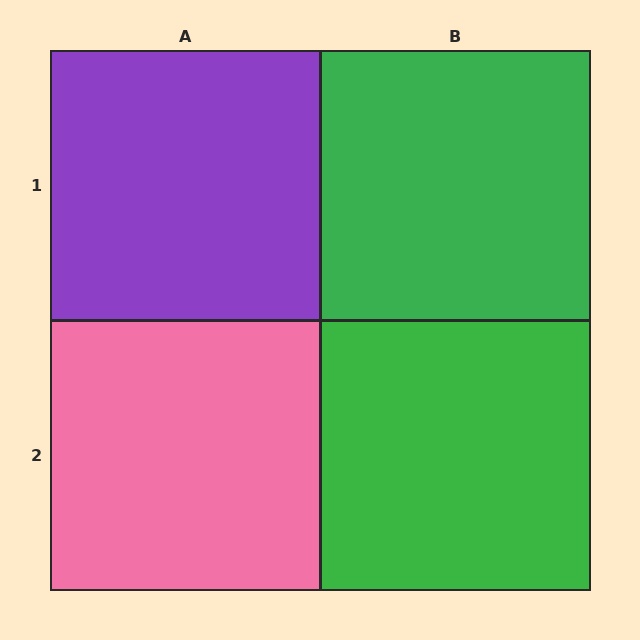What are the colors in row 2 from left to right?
Pink, green.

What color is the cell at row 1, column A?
Purple.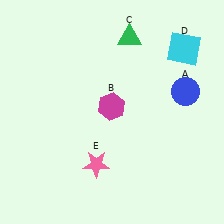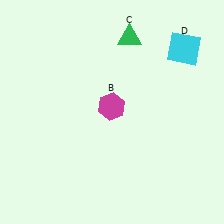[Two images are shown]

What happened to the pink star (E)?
The pink star (E) was removed in Image 2. It was in the bottom-left area of Image 1.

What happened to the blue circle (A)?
The blue circle (A) was removed in Image 2. It was in the top-right area of Image 1.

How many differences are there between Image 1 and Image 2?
There are 2 differences between the two images.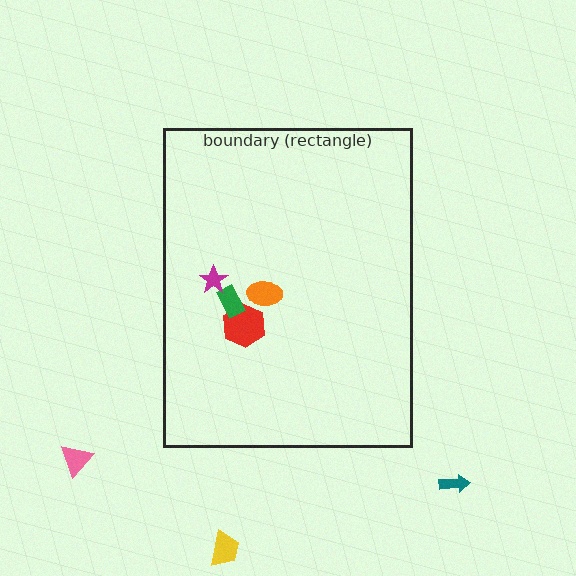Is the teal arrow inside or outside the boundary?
Outside.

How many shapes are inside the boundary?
4 inside, 3 outside.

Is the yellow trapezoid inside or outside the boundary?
Outside.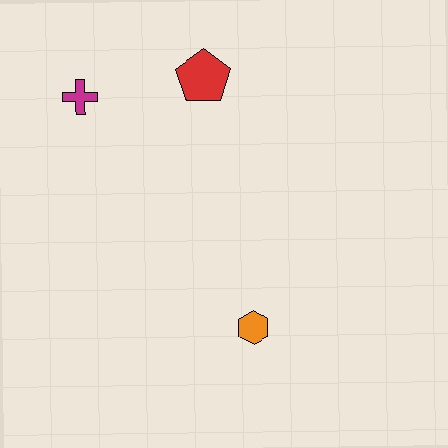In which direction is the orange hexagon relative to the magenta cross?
The orange hexagon is below the magenta cross.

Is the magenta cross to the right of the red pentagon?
No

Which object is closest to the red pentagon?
The magenta cross is closest to the red pentagon.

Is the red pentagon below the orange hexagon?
No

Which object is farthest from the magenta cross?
The orange hexagon is farthest from the magenta cross.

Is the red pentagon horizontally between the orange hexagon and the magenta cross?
Yes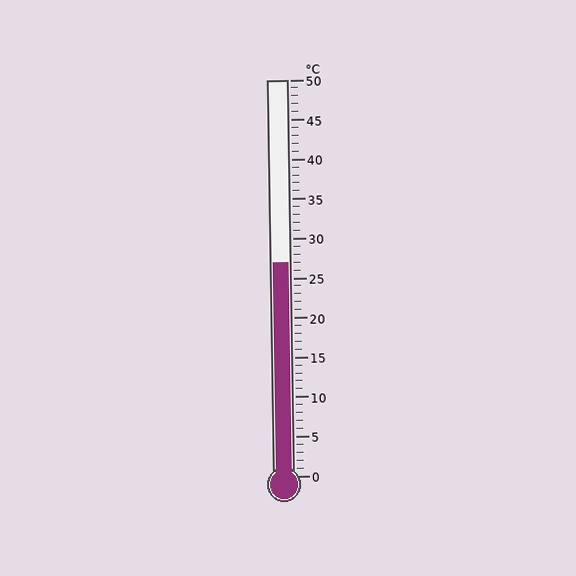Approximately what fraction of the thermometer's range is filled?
The thermometer is filled to approximately 55% of its range.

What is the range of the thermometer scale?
The thermometer scale ranges from 0°C to 50°C.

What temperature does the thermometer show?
The thermometer shows approximately 27°C.